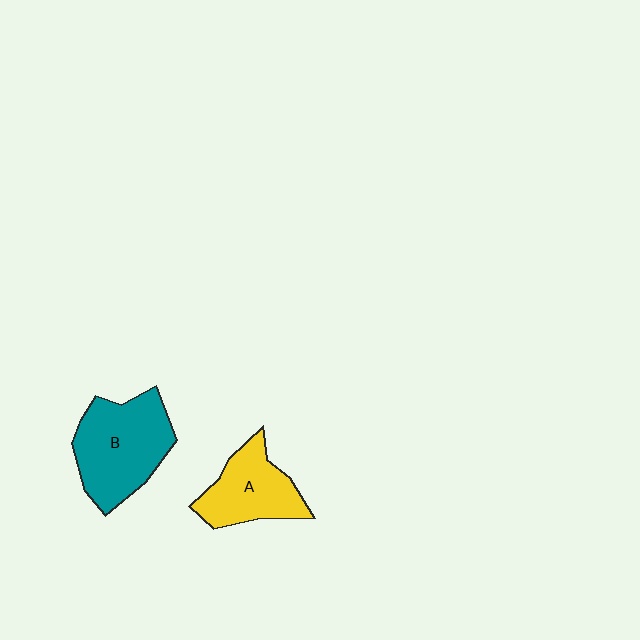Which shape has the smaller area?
Shape A (yellow).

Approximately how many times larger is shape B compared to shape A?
Approximately 1.4 times.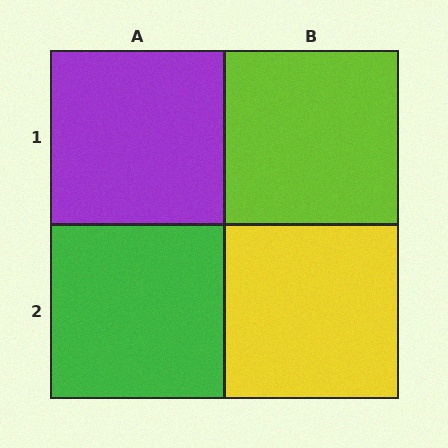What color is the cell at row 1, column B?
Lime.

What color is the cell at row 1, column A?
Purple.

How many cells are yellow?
1 cell is yellow.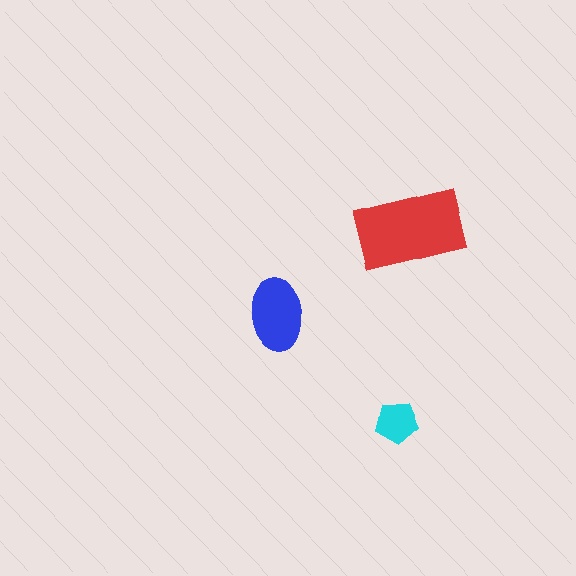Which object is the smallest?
The cyan pentagon.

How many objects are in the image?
There are 3 objects in the image.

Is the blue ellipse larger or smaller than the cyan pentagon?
Larger.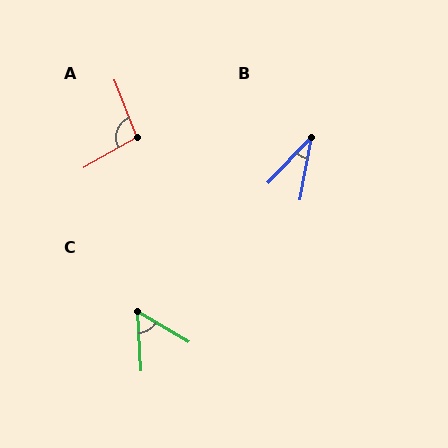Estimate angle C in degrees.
Approximately 56 degrees.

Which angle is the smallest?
B, at approximately 33 degrees.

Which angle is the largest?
A, at approximately 98 degrees.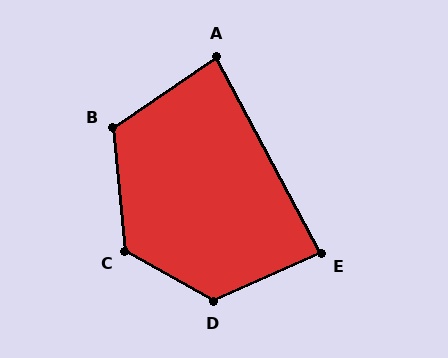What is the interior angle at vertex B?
Approximately 119 degrees (obtuse).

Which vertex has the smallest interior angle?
A, at approximately 84 degrees.